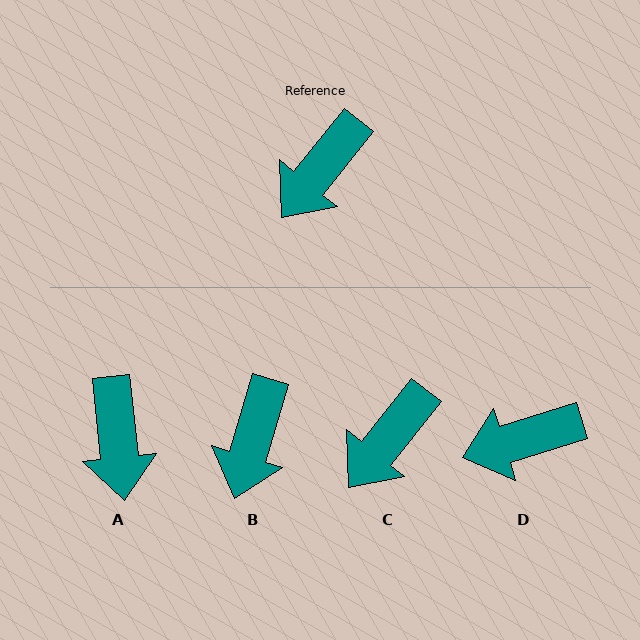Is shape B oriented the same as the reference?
No, it is off by about 22 degrees.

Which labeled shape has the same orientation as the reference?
C.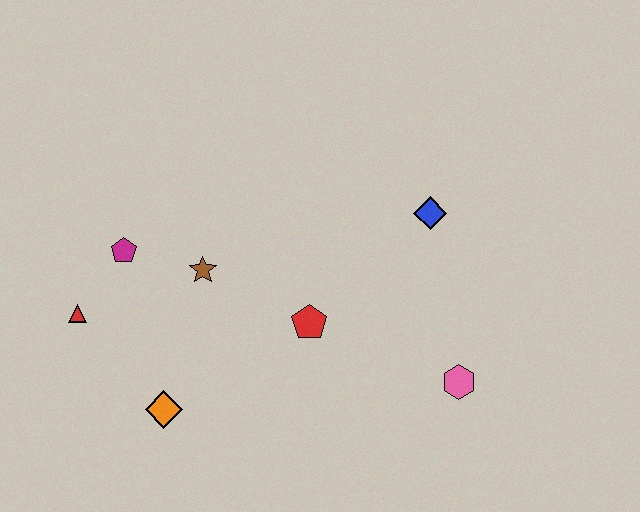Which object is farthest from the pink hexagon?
The red triangle is farthest from the pink hexagon.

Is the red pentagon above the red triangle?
No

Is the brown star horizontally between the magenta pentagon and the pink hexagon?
Yes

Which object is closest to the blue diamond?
The red pentagon is closest to the blue diamond.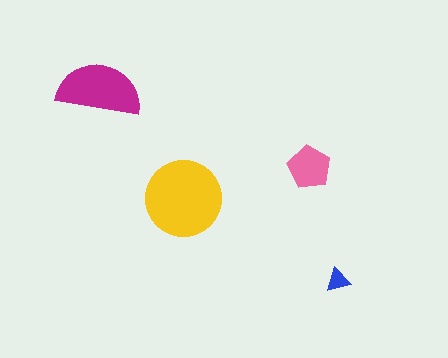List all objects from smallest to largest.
The blue triangle, the pink pentagon, the magenta semicircle, the yellow circle.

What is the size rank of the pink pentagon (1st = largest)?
3rd.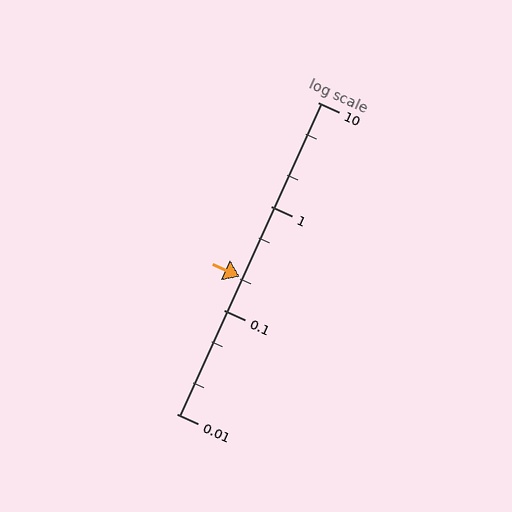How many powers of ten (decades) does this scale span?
The scale spans 3 decades, from 0.01 to 10.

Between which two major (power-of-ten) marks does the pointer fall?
The pointer is between 0.1 and 1.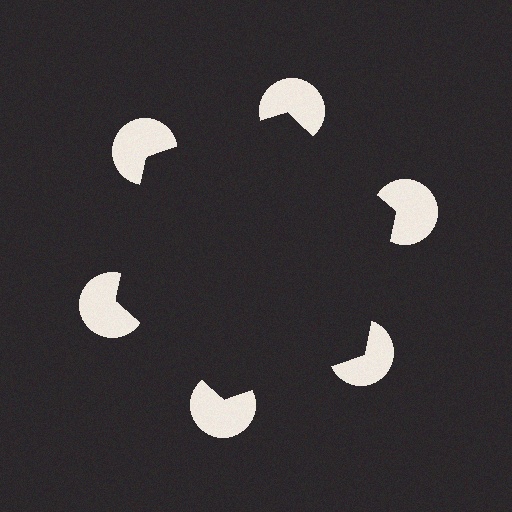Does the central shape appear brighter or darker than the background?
It typically appears slightly darker than the background, even though no actual brightness change is drawn.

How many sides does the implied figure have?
6 sides.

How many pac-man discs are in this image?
There are 6 — one at each vertex of the illusory hexagon.